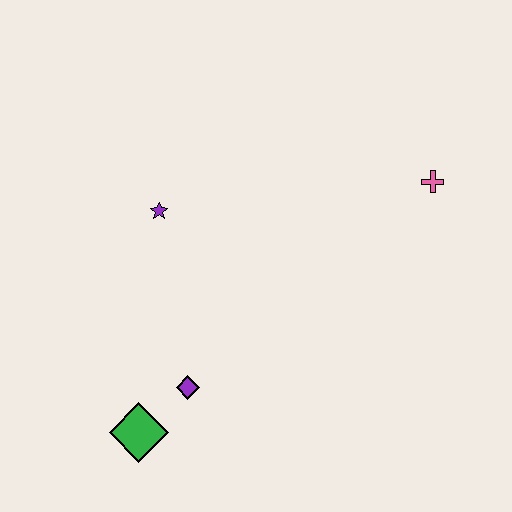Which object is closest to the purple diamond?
The green diamond is closest to the purple diamond.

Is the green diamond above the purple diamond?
No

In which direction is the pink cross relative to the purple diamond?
The pink cross is to the right of the purple diamond.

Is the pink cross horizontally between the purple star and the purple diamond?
No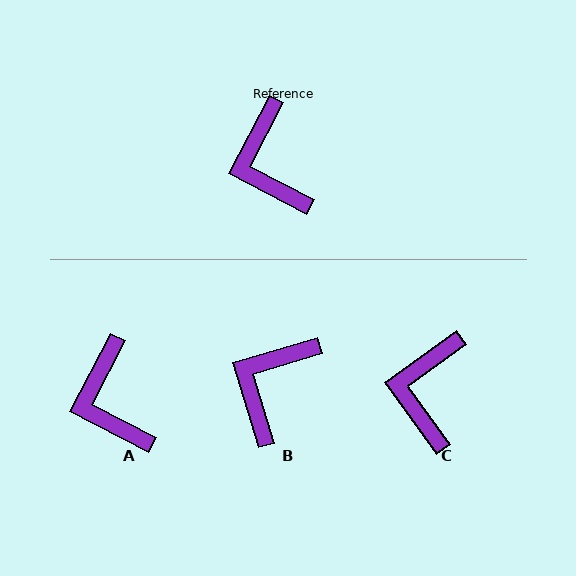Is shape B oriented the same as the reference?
No, it is off by about 46 degrees.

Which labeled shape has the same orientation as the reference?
A.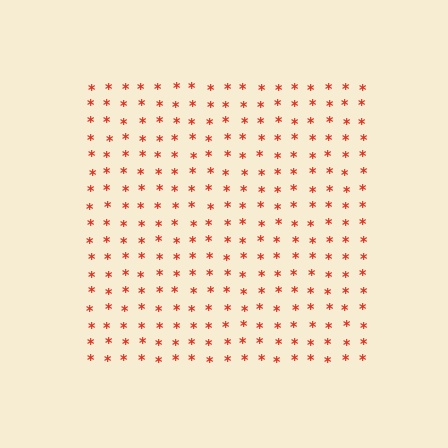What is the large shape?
The large shape is a square.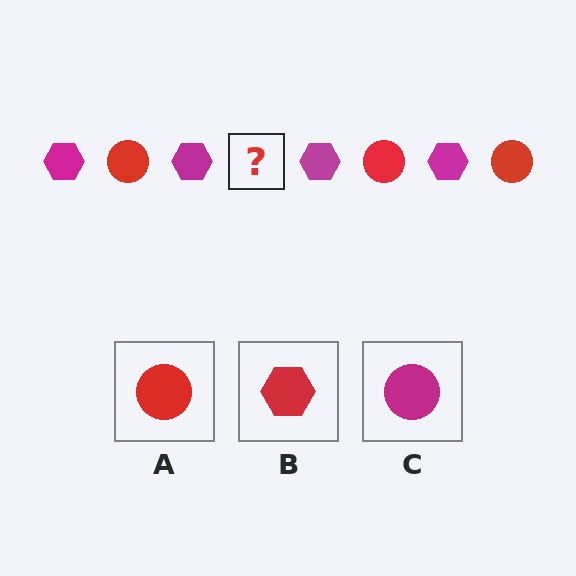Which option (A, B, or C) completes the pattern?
A.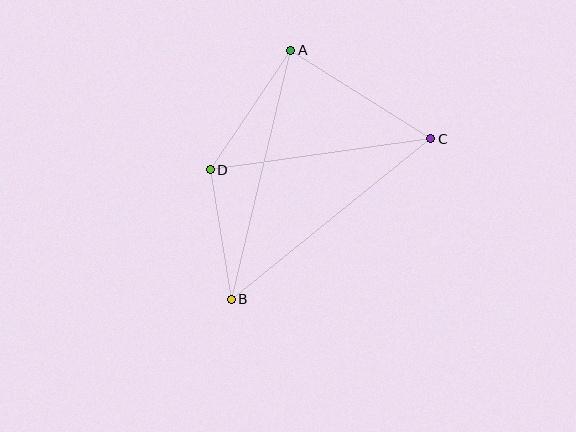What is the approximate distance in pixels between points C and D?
The distance between C and D is approximately 222 pixels.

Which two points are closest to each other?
Points B and D are closest to each other.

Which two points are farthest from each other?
Points A and B are farthest from each other.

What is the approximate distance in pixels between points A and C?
The distance between A and C is approximately 166 pixels.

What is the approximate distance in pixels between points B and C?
The distance between B and C is approximately 256 pixels.